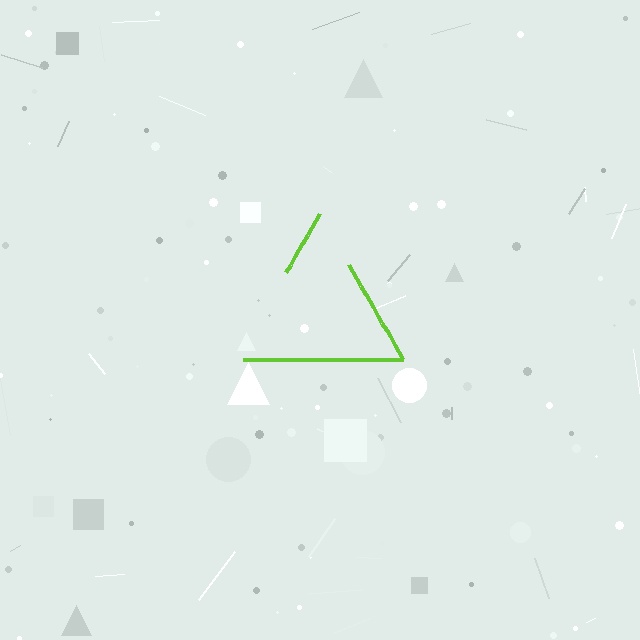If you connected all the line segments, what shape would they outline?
They would outline a triangle.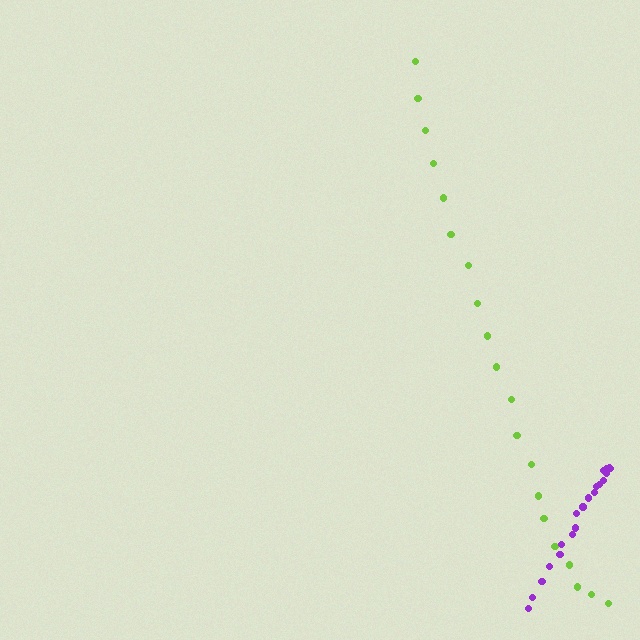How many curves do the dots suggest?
There are 2 distinct paths.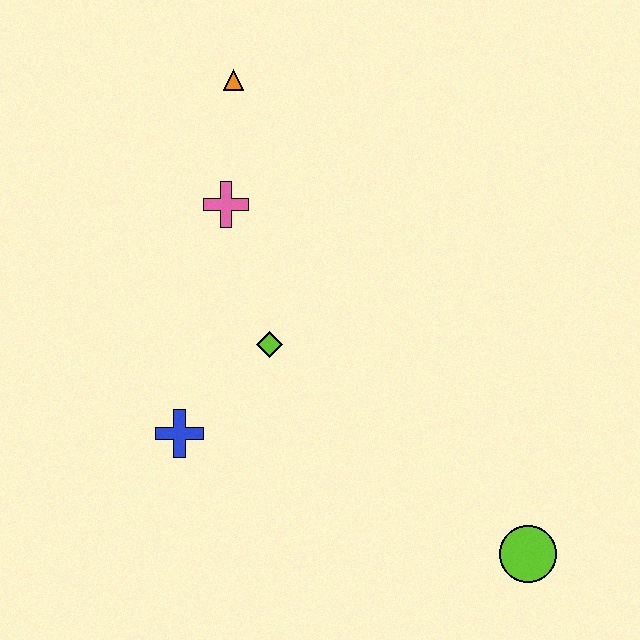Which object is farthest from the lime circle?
The orange triangle is farthest from the lime circle.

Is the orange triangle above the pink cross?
Yes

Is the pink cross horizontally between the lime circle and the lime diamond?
No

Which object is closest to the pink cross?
The orange triangle is closest to the pink cross.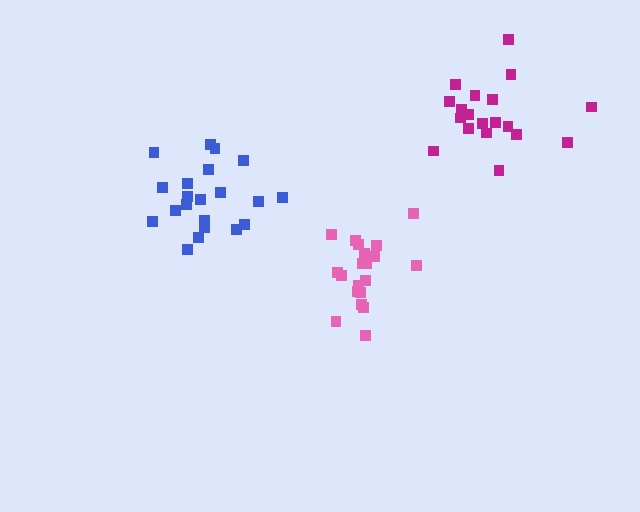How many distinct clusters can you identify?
There are 3 distinct clusters.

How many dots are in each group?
Group 1: 19 dots, Group 2: 21 dots, Group 3: 20 dots (60 total).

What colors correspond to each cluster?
The clusters are colored: magenta, blue, pink.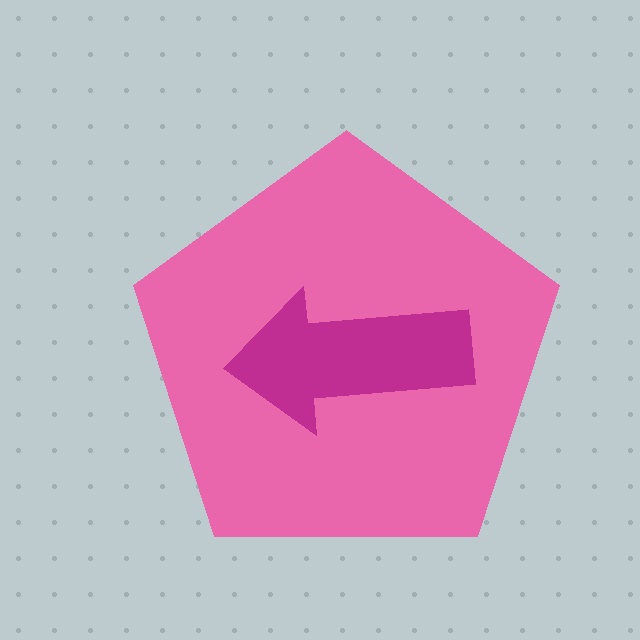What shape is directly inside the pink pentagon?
The magenta arrow.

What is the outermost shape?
The pink pentagon.